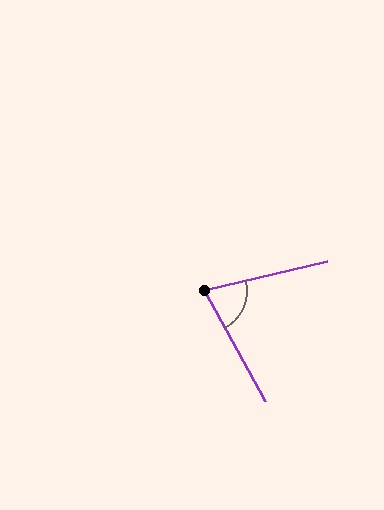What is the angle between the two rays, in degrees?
Approximately 74 degrees.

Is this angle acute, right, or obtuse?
It is acute.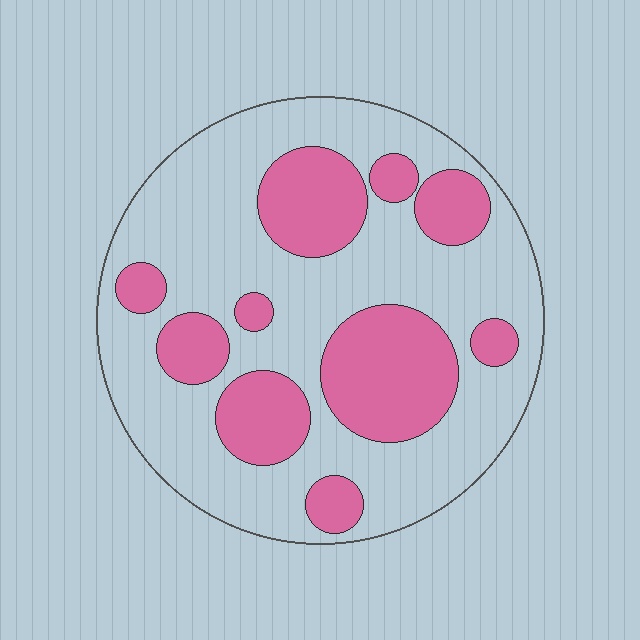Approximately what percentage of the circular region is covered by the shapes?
Approximately 30%.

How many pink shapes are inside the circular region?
10.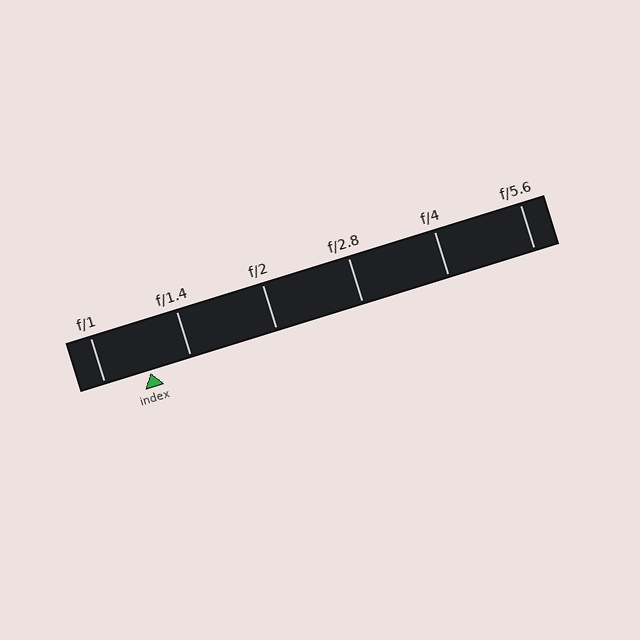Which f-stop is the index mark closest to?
The index mark is closest to f/1.4.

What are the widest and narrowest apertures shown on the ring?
The widest aperture shown is f/1 and the narrowest is f/5.6.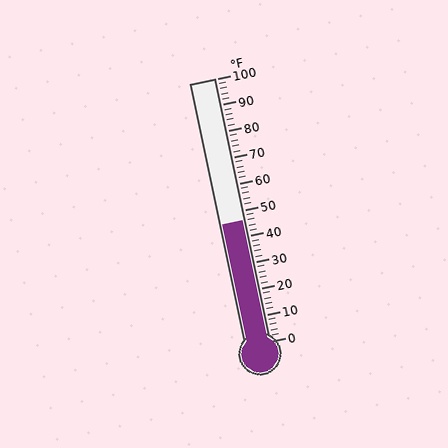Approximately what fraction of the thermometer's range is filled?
The thermometer is filled to approximately 45% of its range.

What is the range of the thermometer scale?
The thermometer scale ranges from 0°F to 100°F.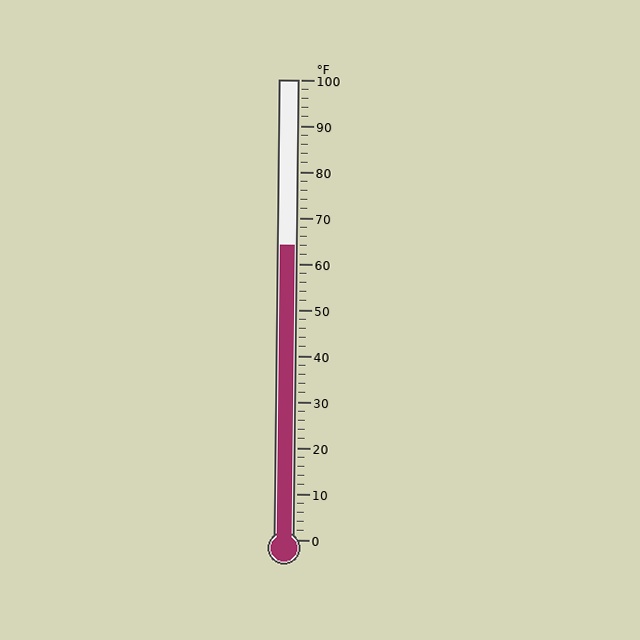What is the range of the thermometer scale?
The thermometer scale ranges from 0°F to 100°F.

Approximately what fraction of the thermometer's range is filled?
The thermometer is filled to approximately 65% of its range.